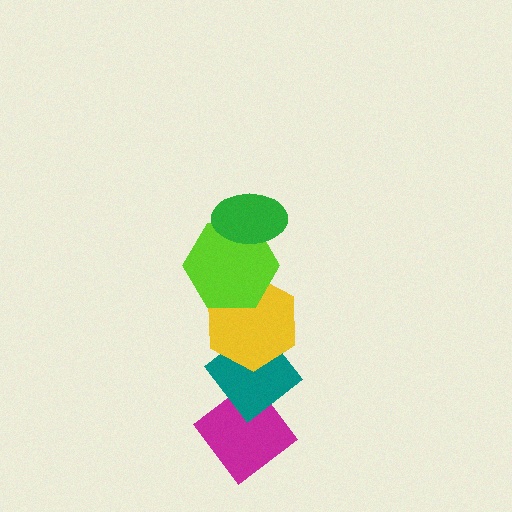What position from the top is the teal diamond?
The teal diamond is 4th from the top.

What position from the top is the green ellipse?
The green ellipse is 1st from the top.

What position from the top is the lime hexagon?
The lime hexagon is 2nd from the top.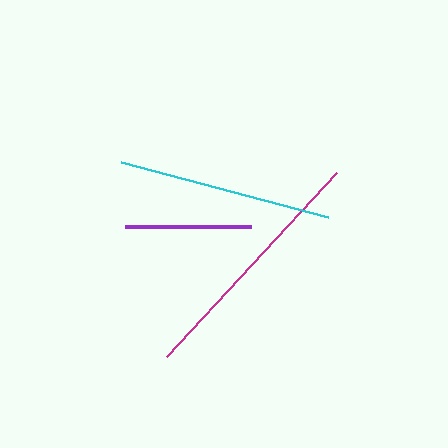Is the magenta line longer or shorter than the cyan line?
The magenta line is longer than the cyan line.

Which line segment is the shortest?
The purple line is the shortest at approximately 126 pixels.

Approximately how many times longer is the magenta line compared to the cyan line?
The magenta line is approximately 1.2 times the length of the cyan line.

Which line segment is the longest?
The magenta line is the longest at approximately 251 pixels.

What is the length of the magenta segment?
The magenta segment is approximately 251 pixels long.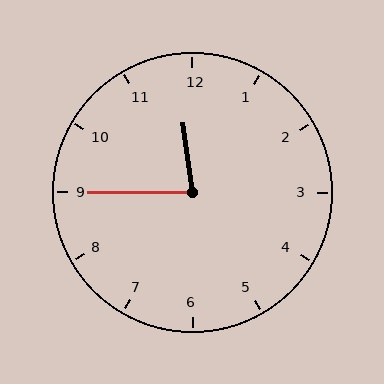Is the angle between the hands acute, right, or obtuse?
It is acute.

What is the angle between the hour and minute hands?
Approximately 82 degrees.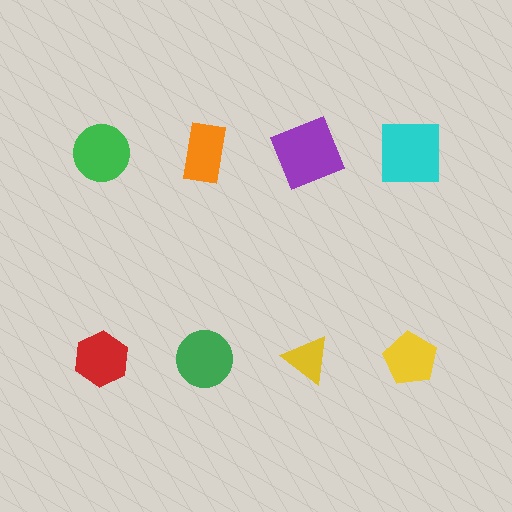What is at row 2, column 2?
A green circle.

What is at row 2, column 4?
A yellow pentagon.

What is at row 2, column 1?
A red hexagon.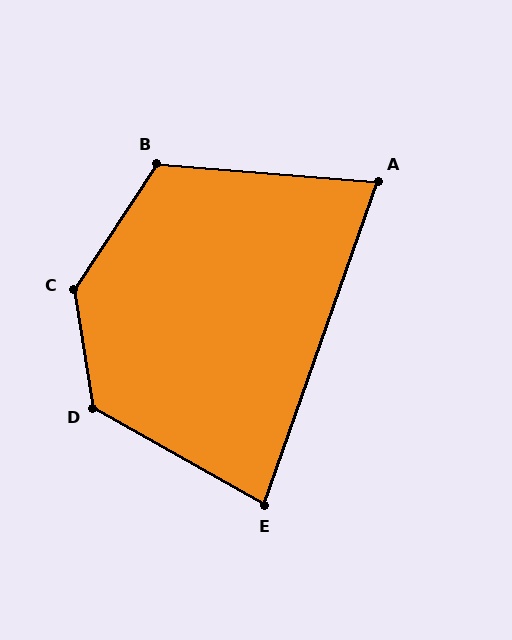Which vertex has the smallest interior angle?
A, at approximately 75 degrees.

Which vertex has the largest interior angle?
C, at approximately 137 degrees.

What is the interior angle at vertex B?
Approximately 119 degrees (obtuse).